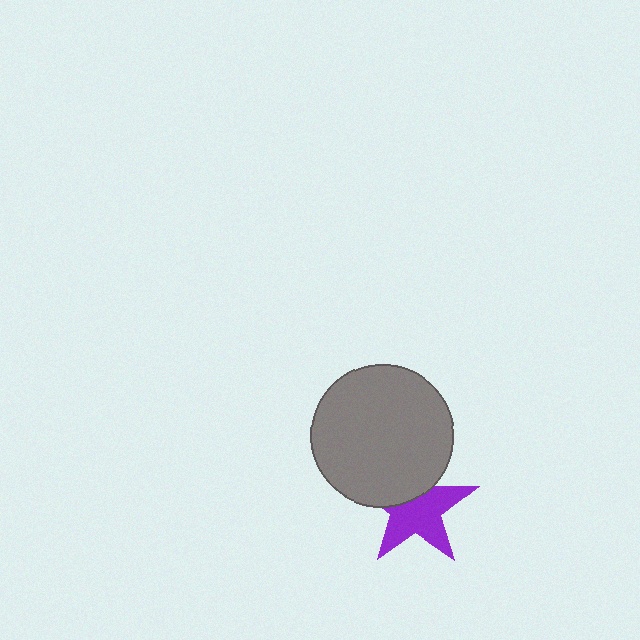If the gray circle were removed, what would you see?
You would see the complete purple star.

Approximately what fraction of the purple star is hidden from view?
Roughly 36% of the purple star is hidden behind the gray circle.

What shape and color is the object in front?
The object in front is a gray circle.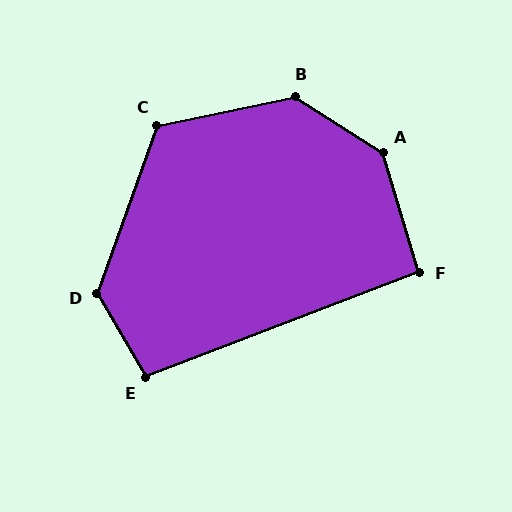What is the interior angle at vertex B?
Approximately 136 degrees (obtuse).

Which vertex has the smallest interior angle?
F, at approximately 94 degrees.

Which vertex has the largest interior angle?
A, at approximately 139 degrees.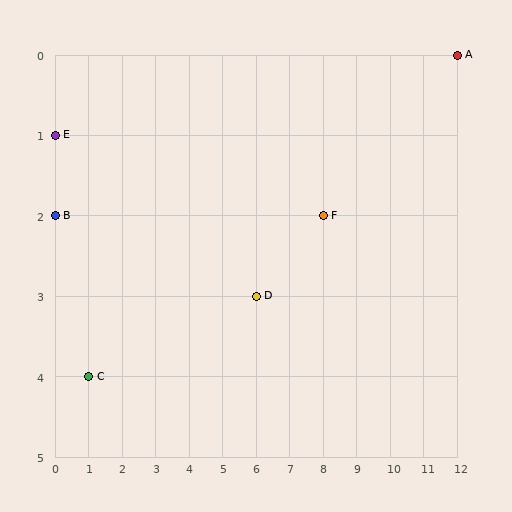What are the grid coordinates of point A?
Point A is at grid coordinates (12, 0).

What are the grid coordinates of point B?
Point B is at grid coordinates (0, 2).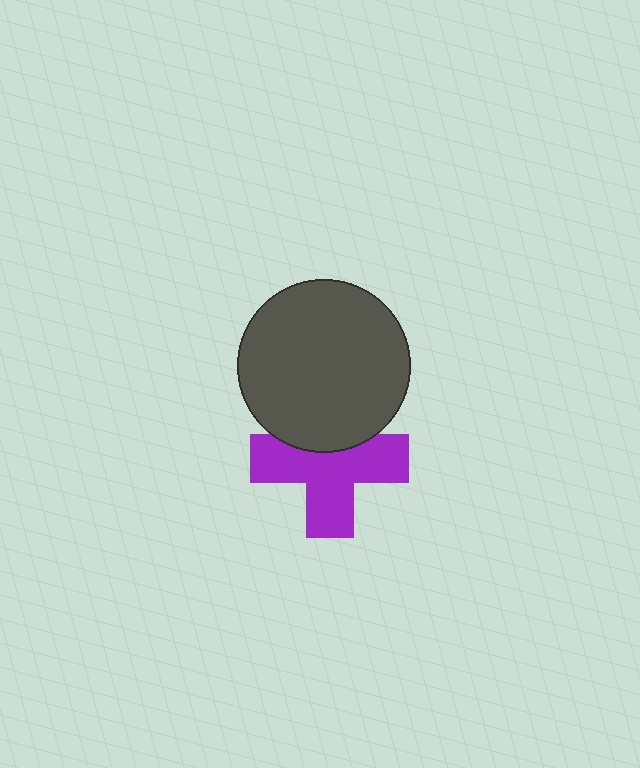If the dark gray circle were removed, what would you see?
You would see the complete purple cross.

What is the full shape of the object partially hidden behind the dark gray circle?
The partially hidden object is a purple cross.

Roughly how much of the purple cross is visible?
Most of it is visible (roughly 69%).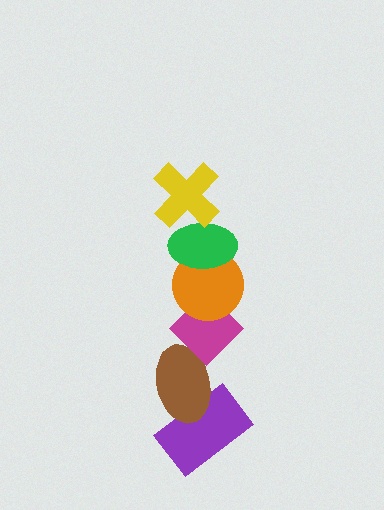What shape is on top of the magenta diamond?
The orange circle is on top of the magenta diamond.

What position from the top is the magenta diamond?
The magenta diamond is 4th from the top.